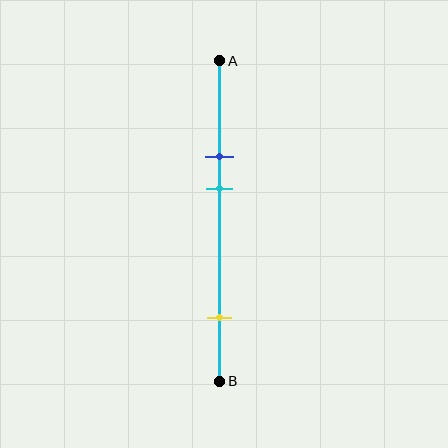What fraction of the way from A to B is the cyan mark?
The cyan mark is approximately 40% (0.4) of the way from A to B.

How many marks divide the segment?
There are 3 marks dividing the segment.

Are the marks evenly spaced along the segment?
No, the marks are not evenly spaced.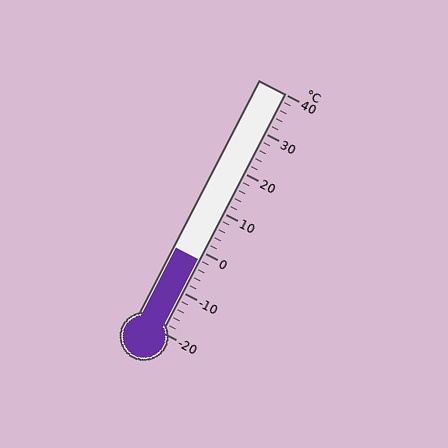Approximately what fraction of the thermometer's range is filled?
The thermometer is filled to approximately 30% of its range.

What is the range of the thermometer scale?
The thermometer scale ranges from -20°C to 40°C.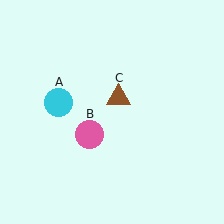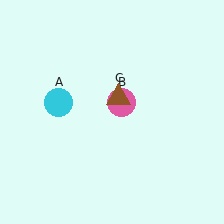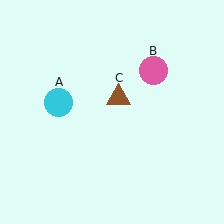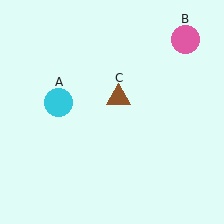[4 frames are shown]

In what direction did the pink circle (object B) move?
The pink circle (object B) moved up and to the right.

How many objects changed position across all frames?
1 object changed position: pink circle (object B).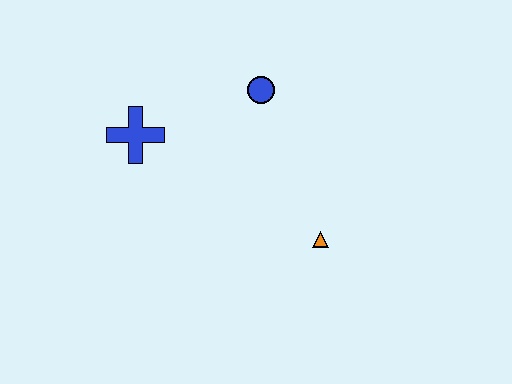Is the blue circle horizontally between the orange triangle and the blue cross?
Yes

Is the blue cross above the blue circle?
No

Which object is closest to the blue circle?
The blue cross is closest to the blue circle.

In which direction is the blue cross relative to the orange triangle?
The blue cross is to the left of the orange triangle.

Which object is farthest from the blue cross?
The orange triangle is farthest from the blue cross.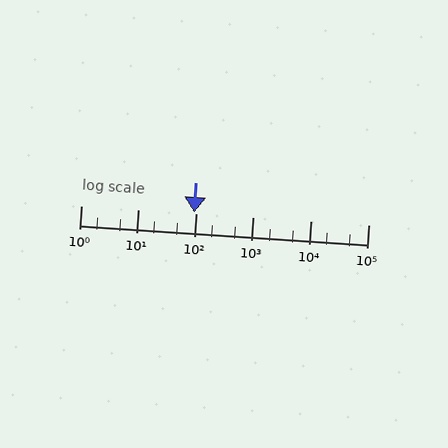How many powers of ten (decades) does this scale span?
The scale spans 5 decades, from 1 to 100000.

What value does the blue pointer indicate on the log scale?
The pointer indicates approximately 94.